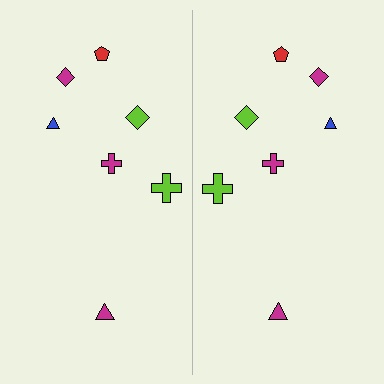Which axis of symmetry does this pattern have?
The pattern has a vertical axis of symmetry running through the center of the image.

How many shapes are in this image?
There are 14 shapes in this image.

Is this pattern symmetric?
Yes, this pattern has bilateral (reflection) symmetry.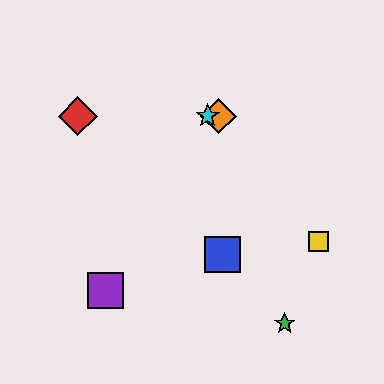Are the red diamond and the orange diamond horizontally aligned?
Yes, both are at y≈116.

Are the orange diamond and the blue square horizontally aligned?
No, the orange diamond is at y≈116 and the blue square is at y≈254.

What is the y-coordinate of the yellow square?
The yellow square is at y≈241.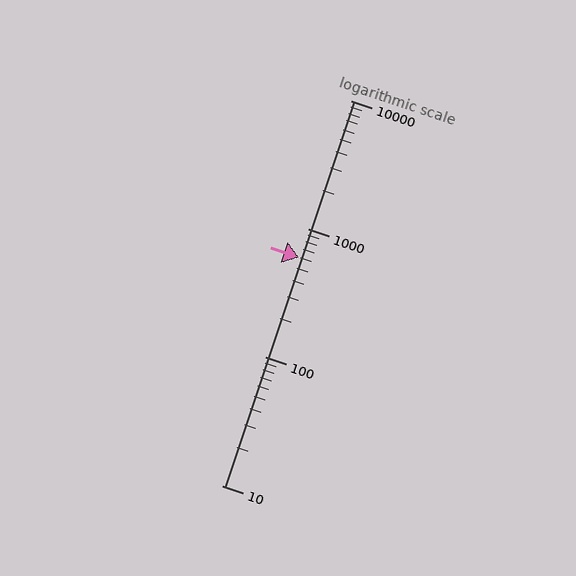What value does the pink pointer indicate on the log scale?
The pointer indicates approximately 600.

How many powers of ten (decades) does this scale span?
The scale spans 3 decades, from 10 to 10000.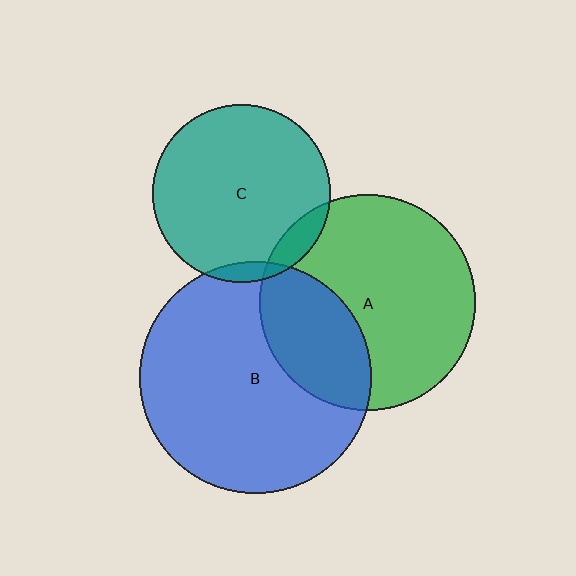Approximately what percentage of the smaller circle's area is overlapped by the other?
Approximately 10%.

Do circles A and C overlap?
Yes.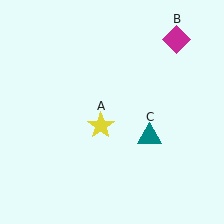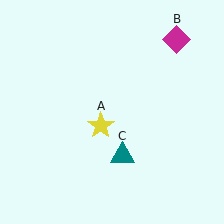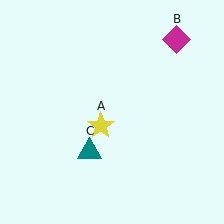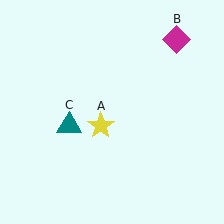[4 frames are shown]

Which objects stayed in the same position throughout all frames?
Yellow star (object A) and magenta diamond (object B) remained stationary.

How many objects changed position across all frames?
1 object changed position: teal triangle (object C).